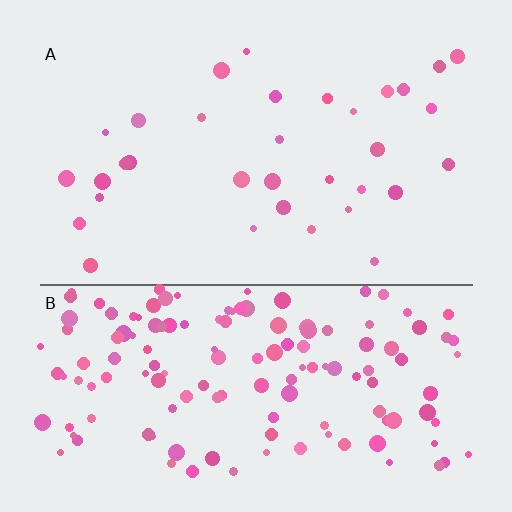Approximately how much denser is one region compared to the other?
Approximately 4.4× — region B over region A.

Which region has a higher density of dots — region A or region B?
B (the bottom).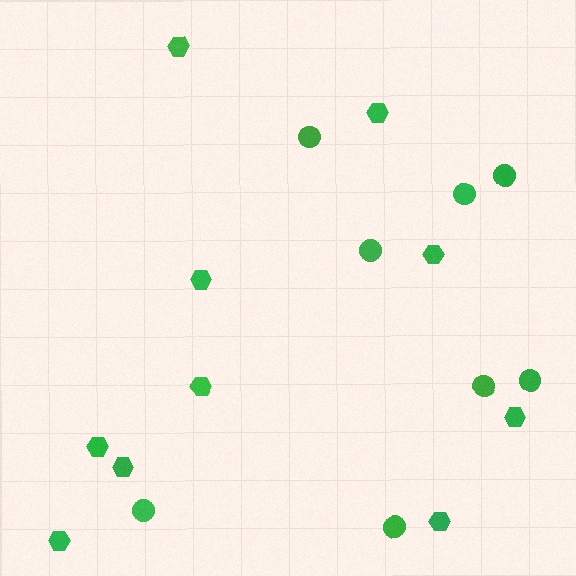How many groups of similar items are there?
There are 2 groups: one group of circles (8) and one group of hexagons (10).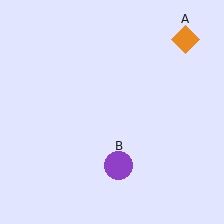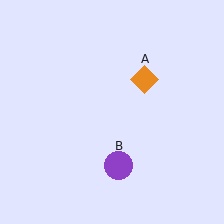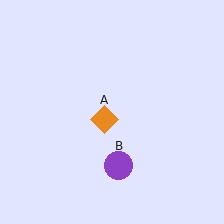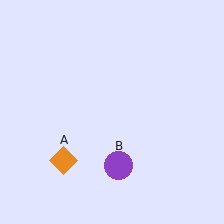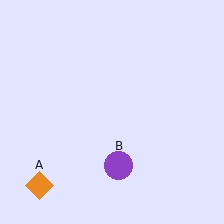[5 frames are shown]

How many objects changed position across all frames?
1 object changed position: orange diamond (object A).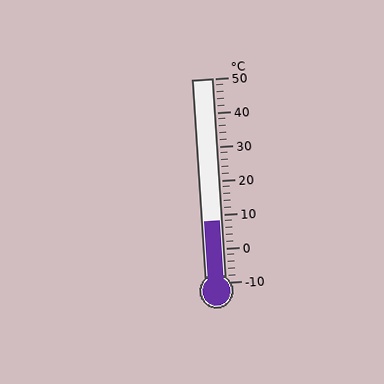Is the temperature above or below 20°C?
The temperature is below 20°C.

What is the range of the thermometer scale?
The thermometer scale ranges from -10°C to 50°C.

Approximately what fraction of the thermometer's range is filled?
The thermometer is filled to approximately 30% of its range.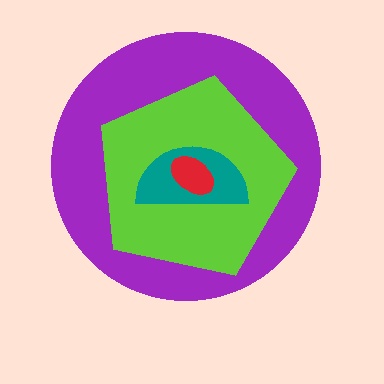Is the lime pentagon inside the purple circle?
Yes.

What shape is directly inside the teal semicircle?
The red ellipse.